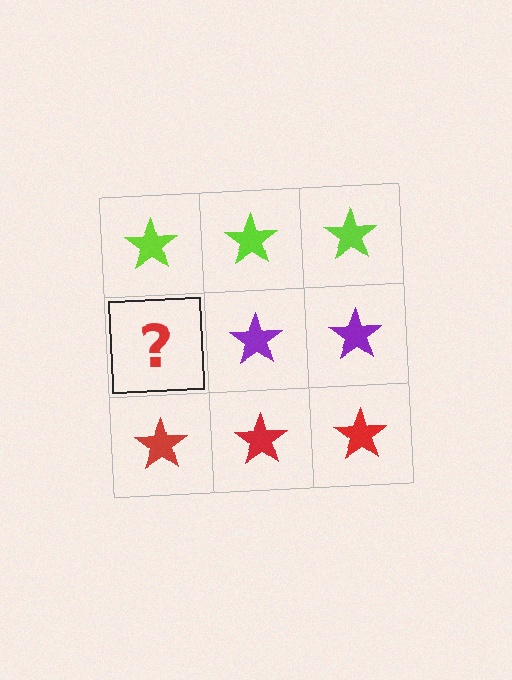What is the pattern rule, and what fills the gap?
The rule is that each row has a consistent color. The gap should be filled with a purple star.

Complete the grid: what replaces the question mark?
The question mark should be replaced with a purple star.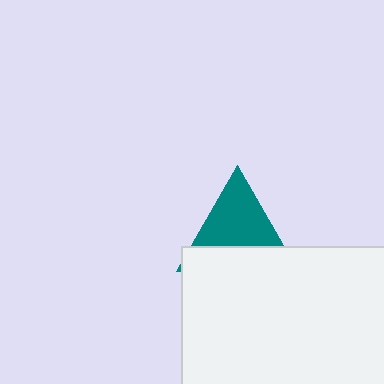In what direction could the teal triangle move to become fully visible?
The teal triangle could move up. That would shift it out from behind the white rectangle entirely.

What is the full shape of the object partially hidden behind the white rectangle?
The partially hidden object is a teal triangle.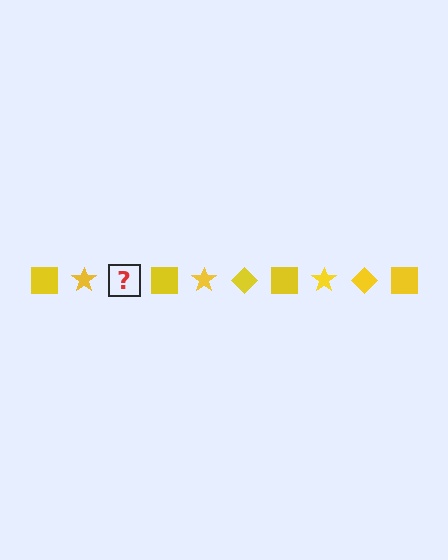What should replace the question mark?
The question mark should be replaced with a yellow diamond.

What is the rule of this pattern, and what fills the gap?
The rule is that the pattern cycles through square, star, diamond shapes in yellow. The gap should be filled with a yellow diamond.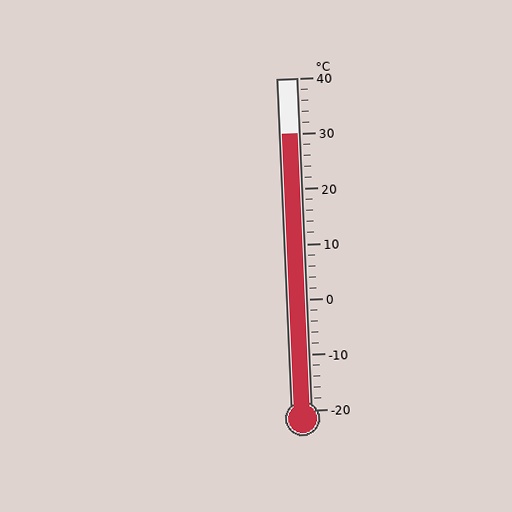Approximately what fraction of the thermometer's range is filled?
The thermometer is filled to approximately 85% of its range.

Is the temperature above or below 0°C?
The temperature is above 0°C.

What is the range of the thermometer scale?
The thermometer scale ranges from -20°C to 40°C.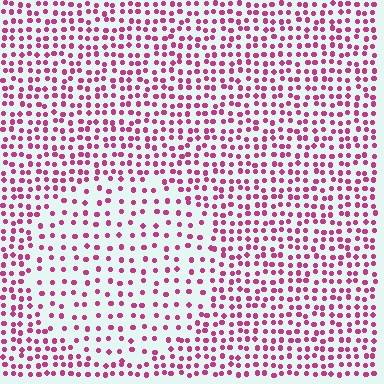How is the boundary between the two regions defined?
The boundary is defined by a change in element density (approximately 1.9x ratio). All elements are the same color, size, and shape.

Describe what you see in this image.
The image contains small magenta elements arranged at two different densities. A circle-shaped region is visible where the elements are less densely packed than the surrounding area.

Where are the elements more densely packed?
The elements are more densely packed outside the circle boundary.